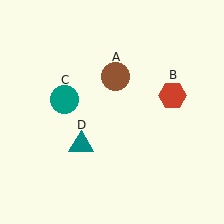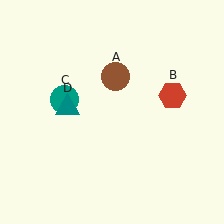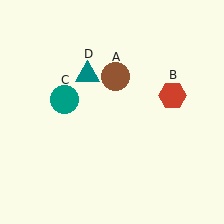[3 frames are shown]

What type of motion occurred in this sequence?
The teal triangle (object D) rotated clockwise around the center of the scene.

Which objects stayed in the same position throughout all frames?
Brown circle (object A) and red hexagon (object B) and teal circle (object C) remained stationary.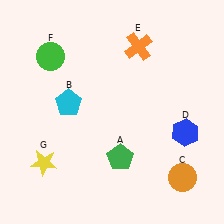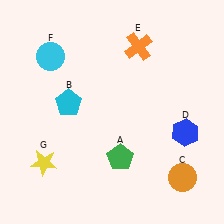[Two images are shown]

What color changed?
The circle (F) changed from green in Image 1 to cyan in Image 2.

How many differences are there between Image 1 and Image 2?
There is 1 difference between the two images.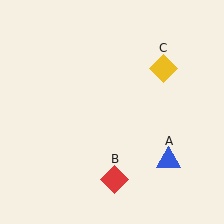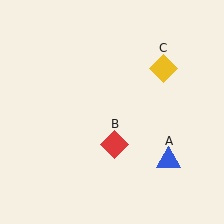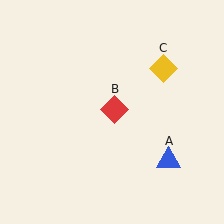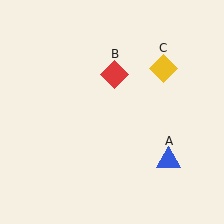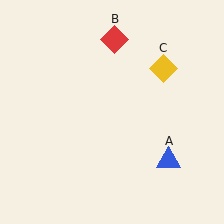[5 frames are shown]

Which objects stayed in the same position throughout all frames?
Blue triangle (object A) and yellow diamond (object C) remained stationary.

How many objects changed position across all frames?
1 object changed position: red diamond (object B).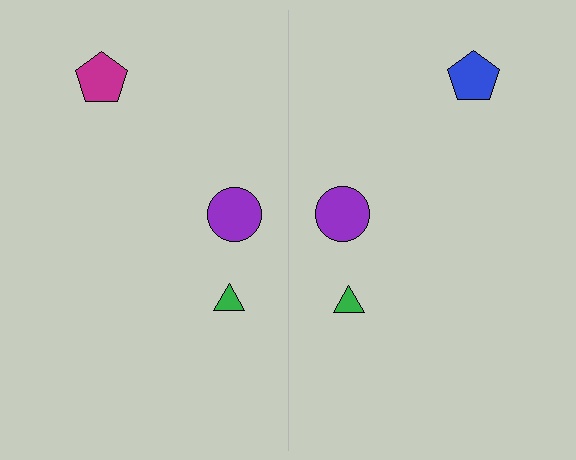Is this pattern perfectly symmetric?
No, the pattern is not perfectly symmetric. The blue pentagon on the right side breaks the symmetry — its mirror counterpart is magenta.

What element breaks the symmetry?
The blue pentagon on the right side breaks the symmetry — its mirror counterpart is magenta.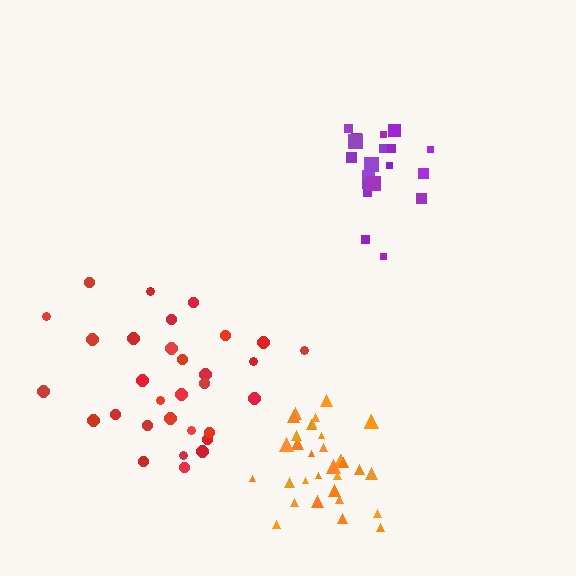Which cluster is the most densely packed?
Orange.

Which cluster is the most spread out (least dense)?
Red.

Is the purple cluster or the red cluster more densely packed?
Purple.